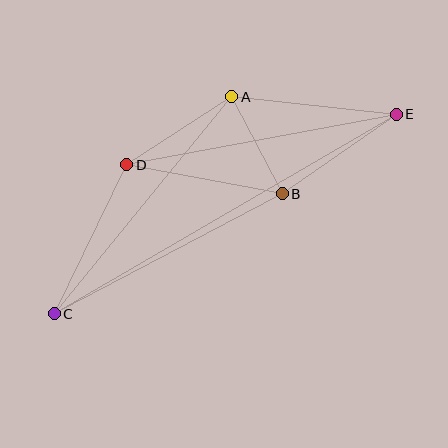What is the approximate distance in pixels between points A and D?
The distance between A and D is approximately 125 pixels.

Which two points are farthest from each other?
Points C and E are farthest from each other.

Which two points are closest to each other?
Points A and B are closest to each other.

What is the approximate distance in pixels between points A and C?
The distance between A and C is approximately 281 pixels.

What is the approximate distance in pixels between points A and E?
The distance between A and E is approximately 166 pixels.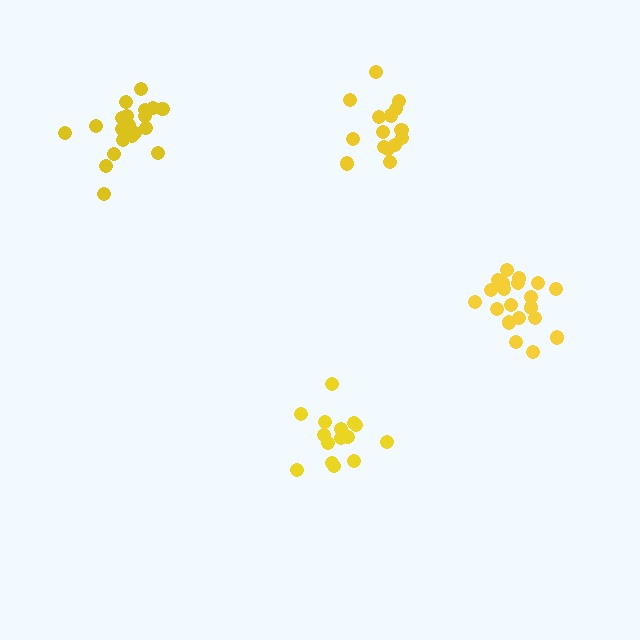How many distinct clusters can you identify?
There are 4 distinct clusters.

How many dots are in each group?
Group 1: 15 dots, Group 2: 20 dots, Group 3: 15 dots, Group 4: 20 dots (70 total).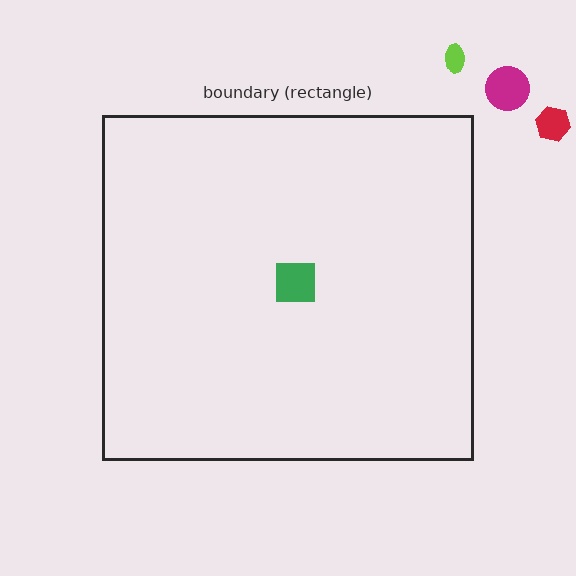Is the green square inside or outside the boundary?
Inside.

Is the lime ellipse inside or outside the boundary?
Outside.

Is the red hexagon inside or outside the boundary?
Outside.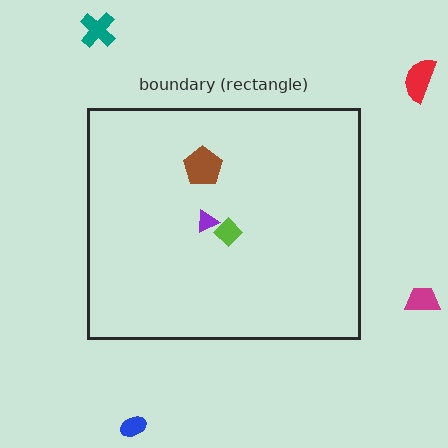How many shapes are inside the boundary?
3 inside, 4 outside.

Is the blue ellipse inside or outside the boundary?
Outside.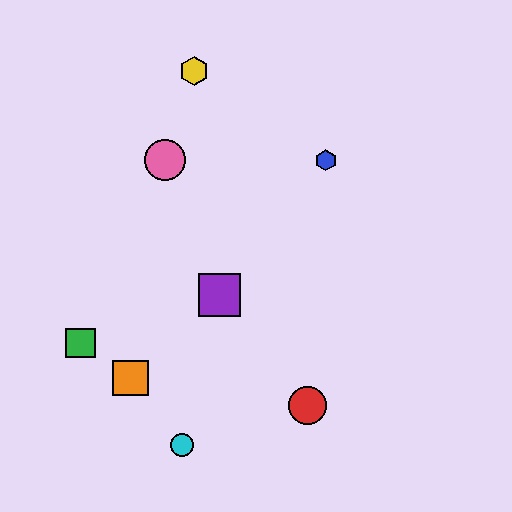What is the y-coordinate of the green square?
The green square is at y≈343.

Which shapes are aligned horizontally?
The blue hexagon, the pink circle are aligned horizontally.